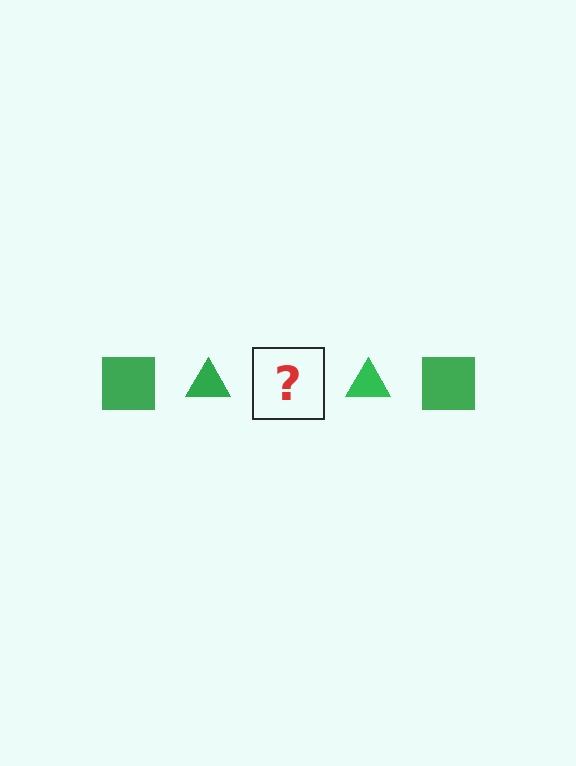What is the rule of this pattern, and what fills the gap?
The rule is that the pattern cycles through square, triangle shapes in green. The gap should be filled with a green square.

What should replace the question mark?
The question mark should be replaced with a green square.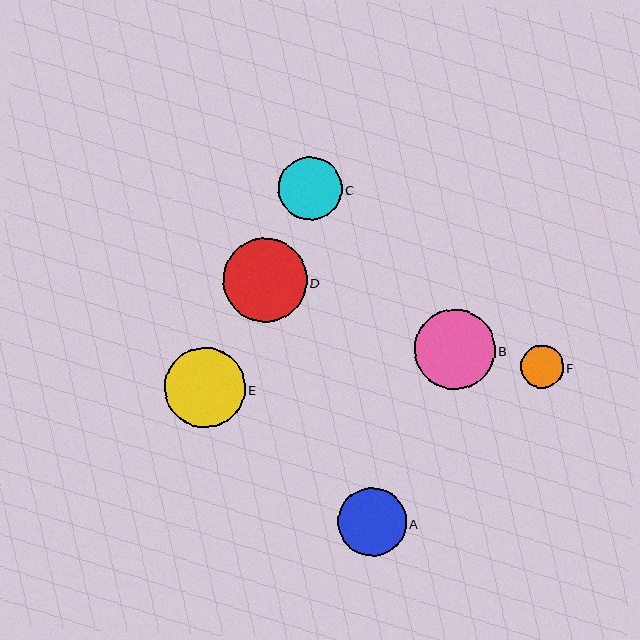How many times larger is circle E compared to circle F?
Circle E is approximately 1.9 times the size of circle F.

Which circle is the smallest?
Circle F is the smallest with a size of approximately 43 pixels.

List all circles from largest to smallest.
From largest to smallest: D, B, E, A, C, F.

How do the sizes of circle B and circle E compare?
Circle B and circle E are approximately the same size.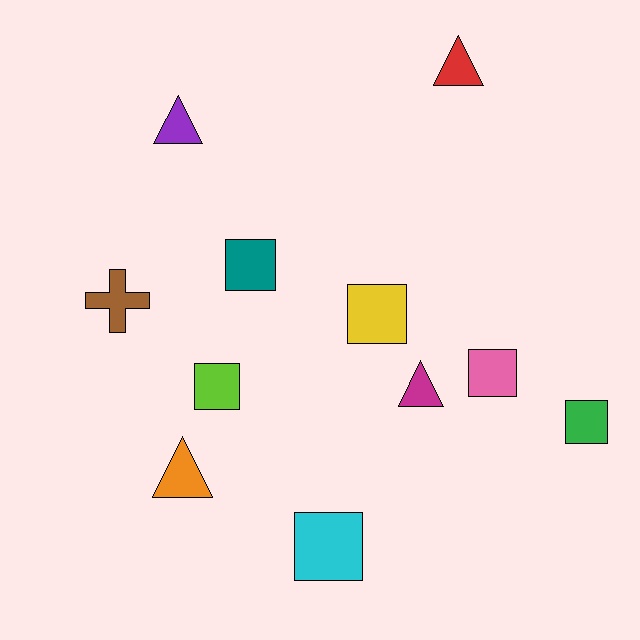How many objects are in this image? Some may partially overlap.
There are 11 objects.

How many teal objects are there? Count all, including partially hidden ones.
There is 1 teal object.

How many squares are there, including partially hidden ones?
There are 6 squares.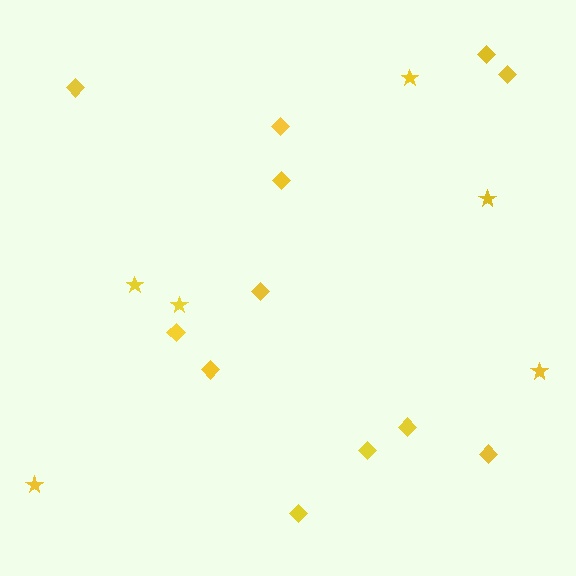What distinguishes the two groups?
There are 2 groups: one group of diamonds (12) and one group of stars (6).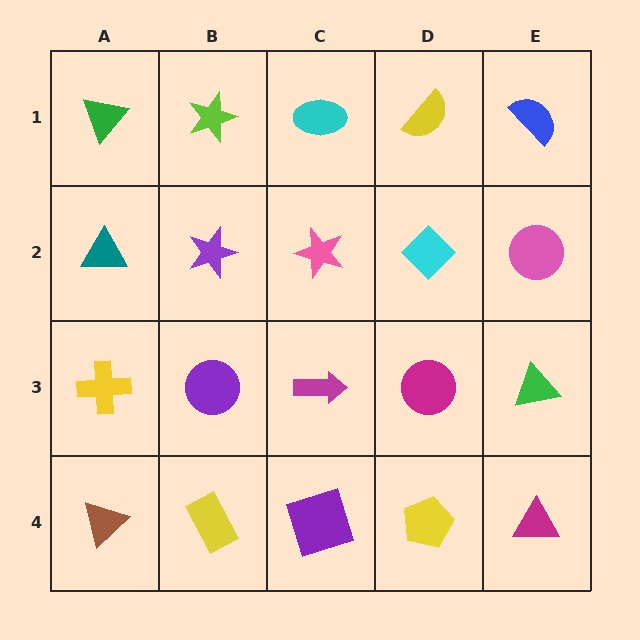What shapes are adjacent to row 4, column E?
A green triangle (row 3, column E), a yellow pentagon (row 4, column D).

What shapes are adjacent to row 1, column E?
A pink circle (row 2, column E), a yellow semicircle (row 1, column D).